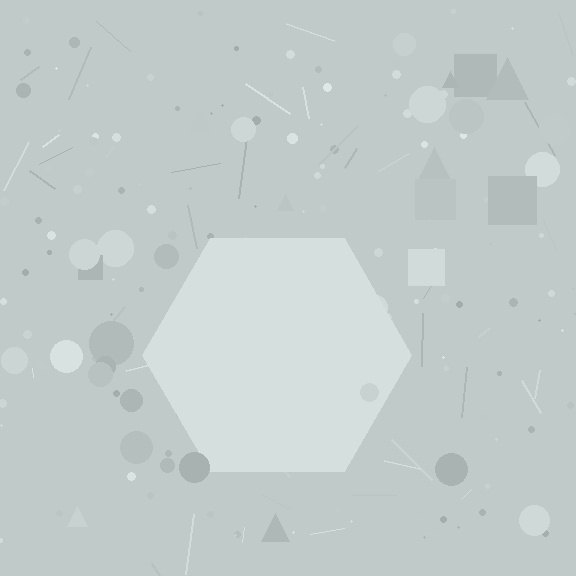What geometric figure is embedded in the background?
A hexagon is embedded in the background.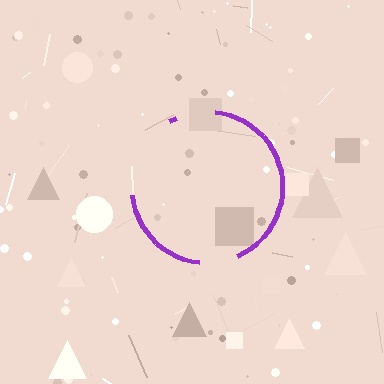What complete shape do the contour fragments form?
The contour fragments form a circle.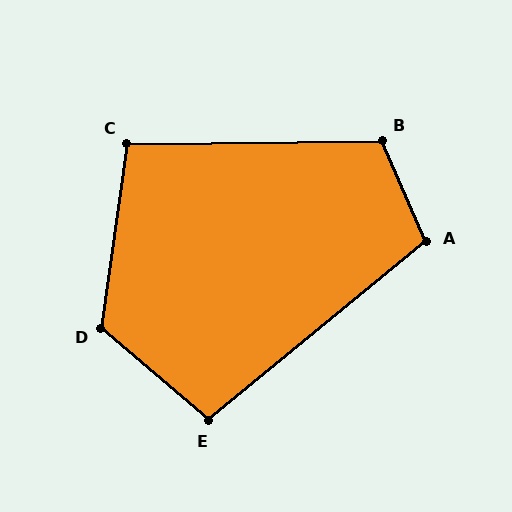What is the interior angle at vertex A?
Approximately 106 degrees (obtuse).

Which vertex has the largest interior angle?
D, at approximately 123 degrees.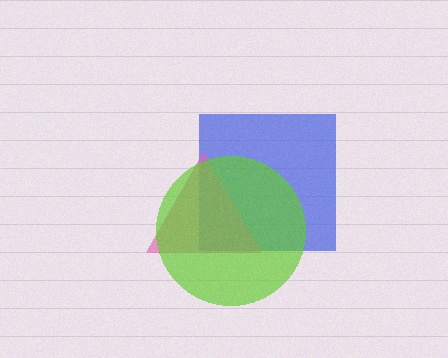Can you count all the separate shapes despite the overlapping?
Yes, there are 3 separate shapes.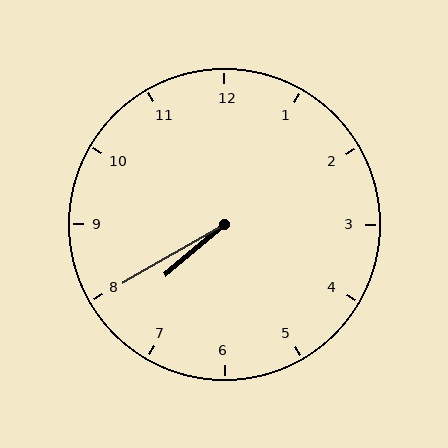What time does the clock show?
7:40.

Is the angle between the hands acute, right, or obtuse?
It is acute.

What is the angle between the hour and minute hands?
Approximately 10 degrees.